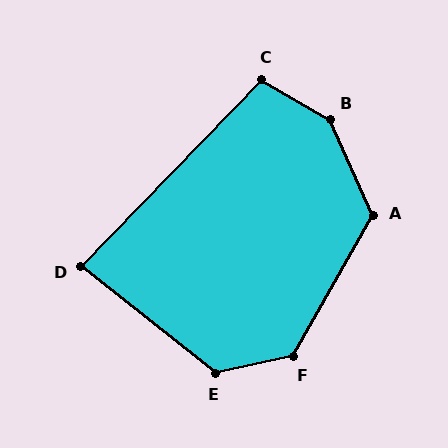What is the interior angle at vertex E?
Approximately 130 degrees (obtuse).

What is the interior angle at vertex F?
Approximately 132 degrees (obtuse).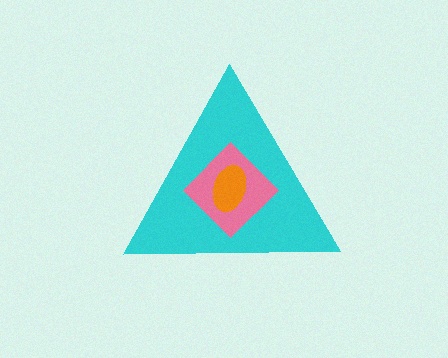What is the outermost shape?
The cyan triangle.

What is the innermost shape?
The orange ellipse.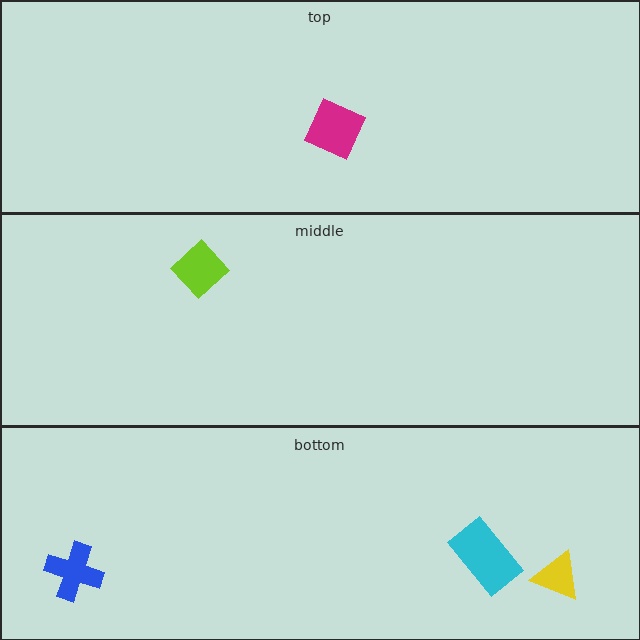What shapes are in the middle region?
The lime diamond.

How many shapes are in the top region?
1.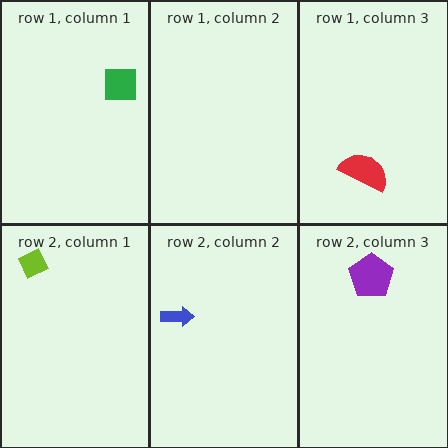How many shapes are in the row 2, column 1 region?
1.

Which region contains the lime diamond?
The row 2, column 1 region.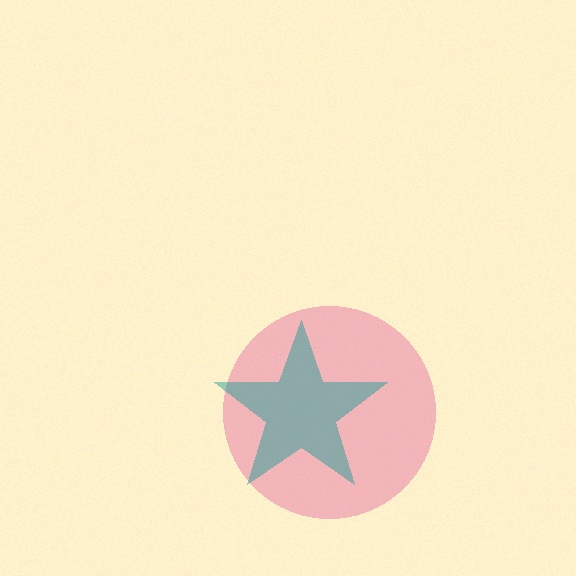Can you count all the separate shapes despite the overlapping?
Yes, there are 2 separate shapes.